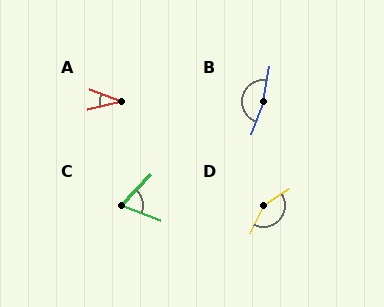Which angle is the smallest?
A, at approximately 34 degrees.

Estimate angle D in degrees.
Approximately 149 degrees.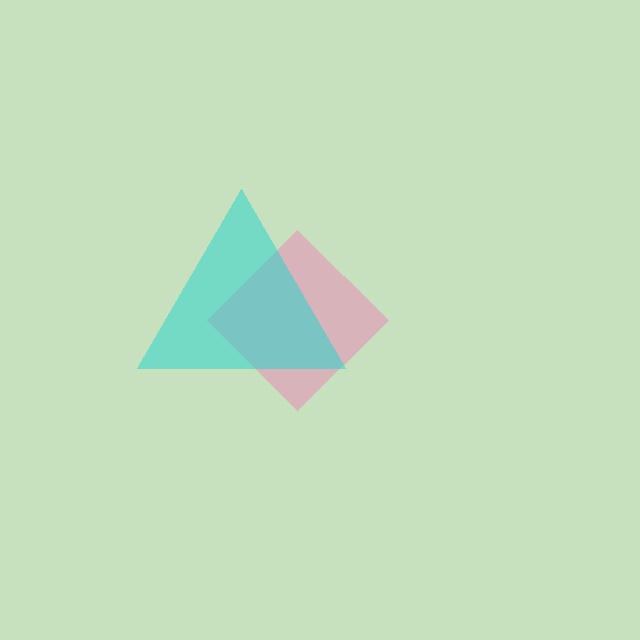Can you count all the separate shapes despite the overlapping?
Yes, there are 2 separate shapes.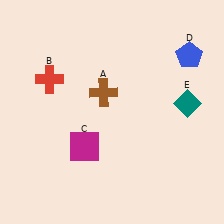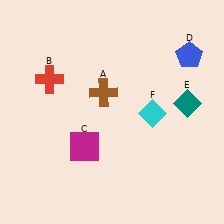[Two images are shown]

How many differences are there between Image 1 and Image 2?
There is 1 difference between the two images.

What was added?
A cyan diamond (F) was added in Image 2.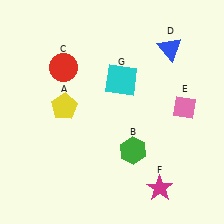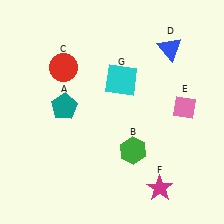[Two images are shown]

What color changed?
The pentagon (A) changed from yellow in Image 1 to teal in Image 2.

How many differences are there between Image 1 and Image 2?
There is 1 difference between the two images.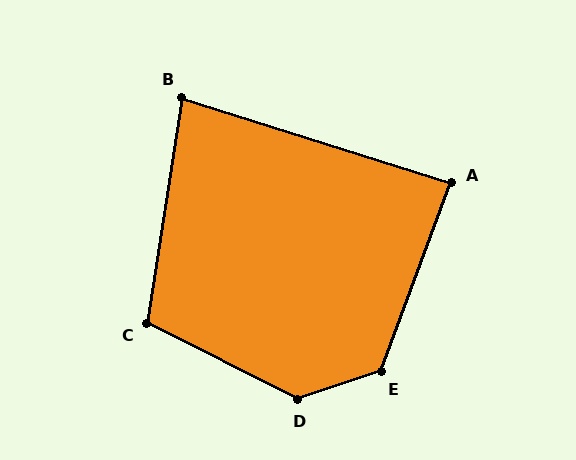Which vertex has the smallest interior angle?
B, at approximately 81 degrees.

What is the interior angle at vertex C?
Approximately 108 degrees (obtuse).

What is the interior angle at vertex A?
Approximately 87 degrees (approximately right).